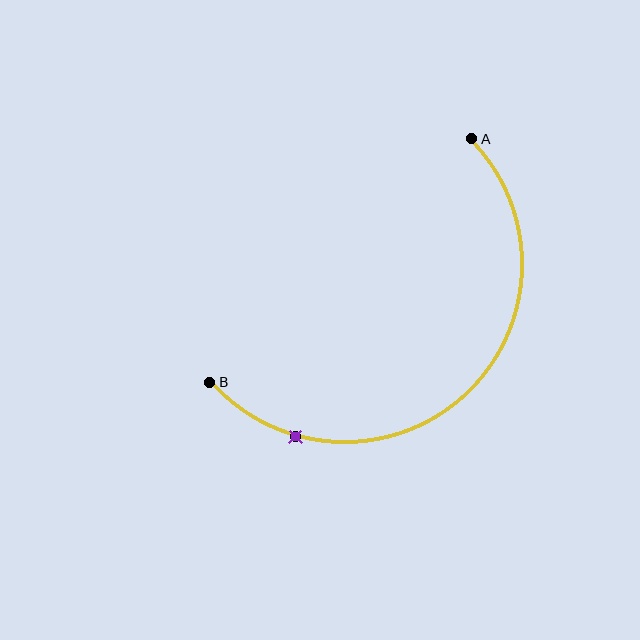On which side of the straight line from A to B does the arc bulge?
The arc bulges below and to the right of the straight line connecting A and B.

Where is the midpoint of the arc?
The arc midpoint is the point on the curve farthest from the straight line joining A and B. It sits below and to the right of that line.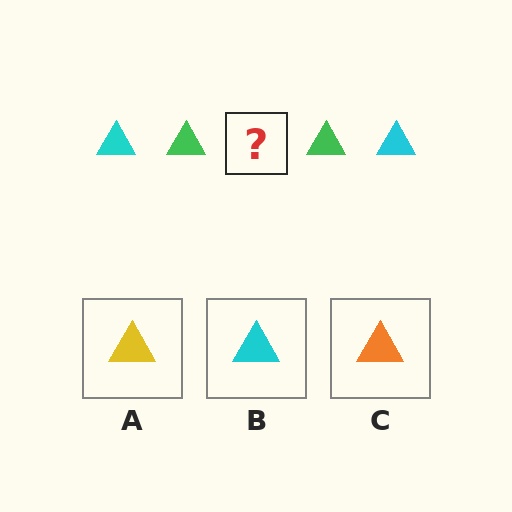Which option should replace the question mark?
Option B.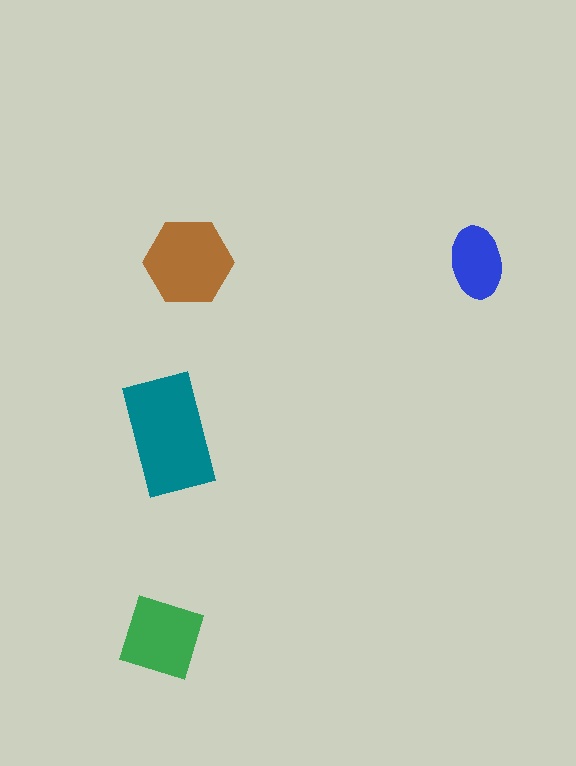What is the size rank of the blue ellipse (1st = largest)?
4th.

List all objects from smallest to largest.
The blue ellipse, the green square, the brown hexagon, the teal rectangle.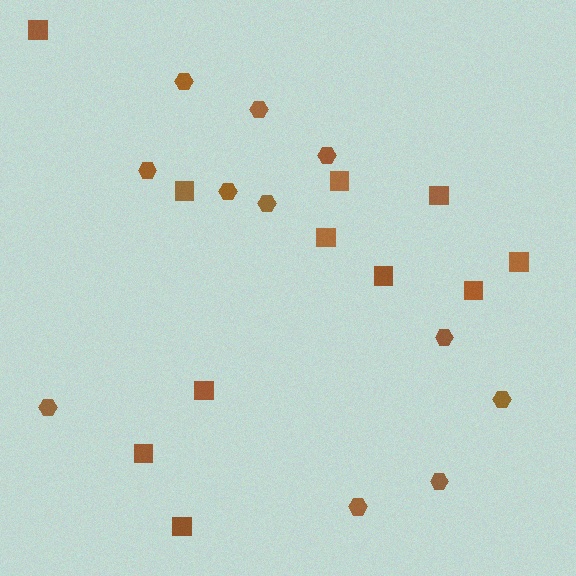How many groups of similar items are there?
There are 2 groups: one group of squares (11) and one group of hexagons (11).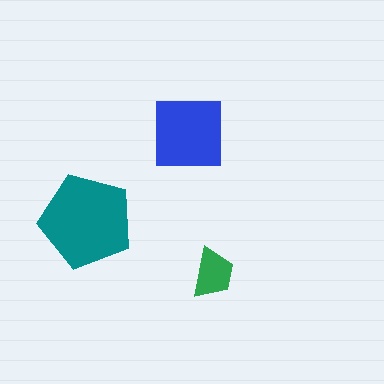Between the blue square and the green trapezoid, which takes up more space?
The blue square.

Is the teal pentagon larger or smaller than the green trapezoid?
Larger.